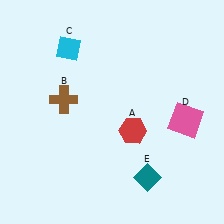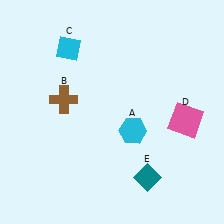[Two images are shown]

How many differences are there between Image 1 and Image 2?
There is 1 difference between the two images.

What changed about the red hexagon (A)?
In Image 1, A is red. In Image 2, it changed to cyan.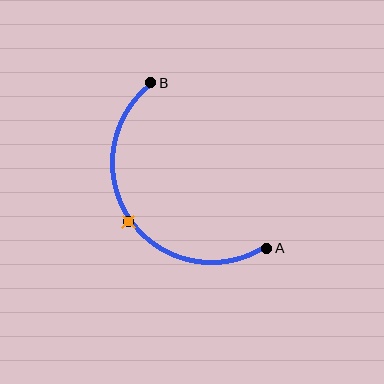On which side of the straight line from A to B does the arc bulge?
The arc bulges below and to the left of the straight line connecting A and B.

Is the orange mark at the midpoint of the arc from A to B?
Yes. The orange mark lies on the arc at equal arc-length from both A and B — it is the arc midpoint.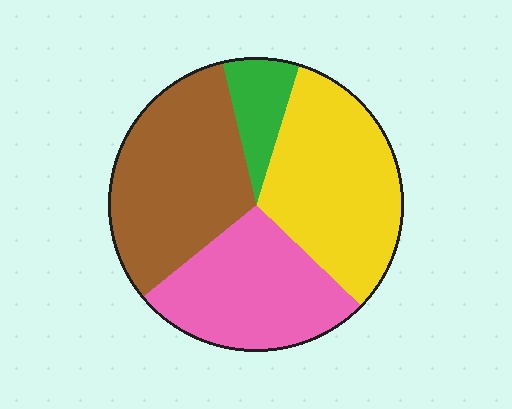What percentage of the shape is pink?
Pink covers 27% of the shape.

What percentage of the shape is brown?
Brown covers 32% of the shape.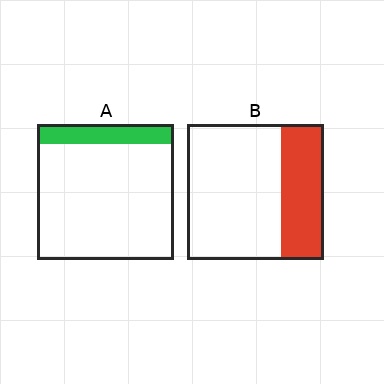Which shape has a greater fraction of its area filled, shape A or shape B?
Shape B.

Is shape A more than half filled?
No.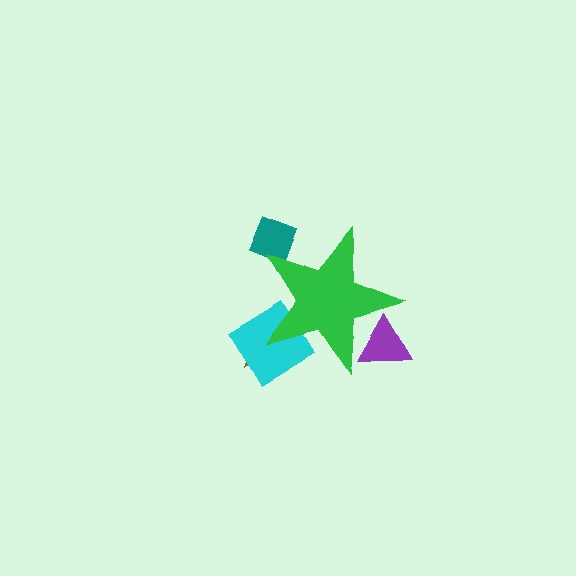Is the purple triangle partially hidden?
Yes, the purple triangle is partially hidden behind the green star.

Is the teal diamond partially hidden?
Yes, the teal diamond is partially hidden behind the green star.